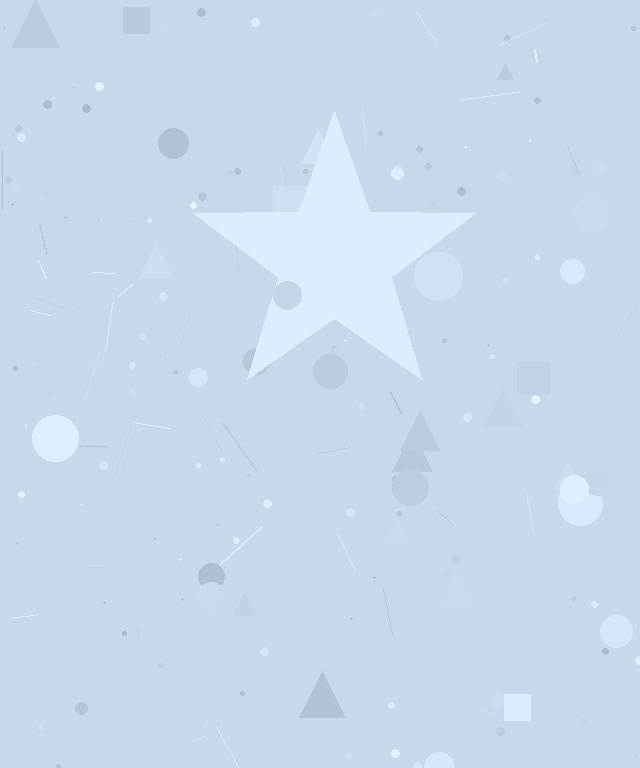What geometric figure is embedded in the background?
A star is embedded in the background.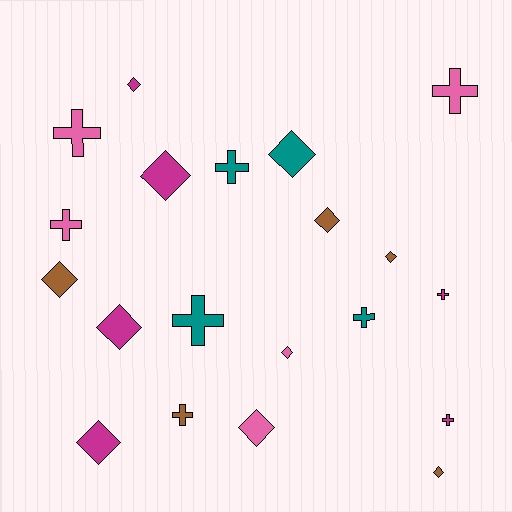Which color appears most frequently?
Magenta, with 6 objects.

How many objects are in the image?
There are 20 objects.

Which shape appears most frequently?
Diamond, with 11 objects.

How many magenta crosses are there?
There are 2 magenta crosses.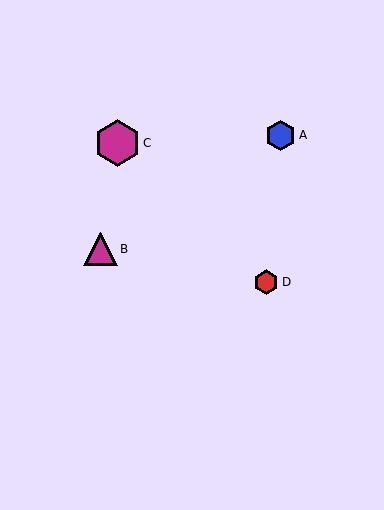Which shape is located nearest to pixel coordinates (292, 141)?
The blue hexagon (labeled A) at (281, 136) is nearest to that location.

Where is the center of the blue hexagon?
The center of the blue hexagon is at (281, 136).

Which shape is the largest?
The magenta hexagon (labeled C) is the largest.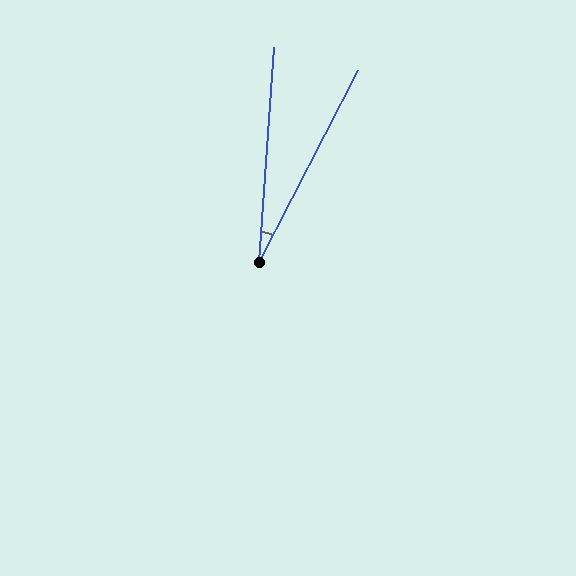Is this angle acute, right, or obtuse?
It is acute.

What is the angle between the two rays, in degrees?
Approximately 23 degrees.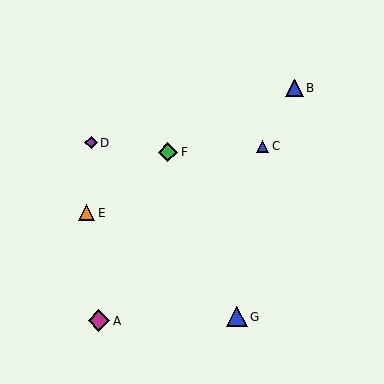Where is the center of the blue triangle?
The center of the blue triangle is at (263, 146).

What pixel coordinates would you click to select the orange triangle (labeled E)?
Click at (86, 213) to select the orange triangle E.